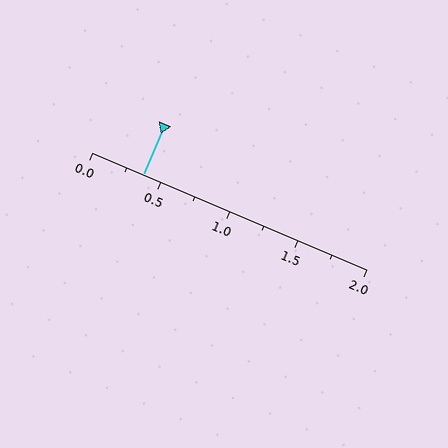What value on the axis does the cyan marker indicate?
The marker indicates approximately 0.38.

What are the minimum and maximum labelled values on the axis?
The axis runs from 0.0 to 2.0.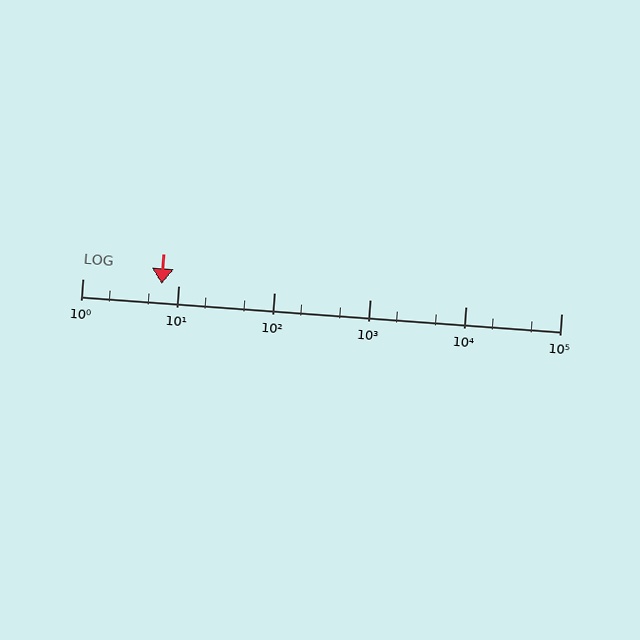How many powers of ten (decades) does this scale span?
The scale spans 5 decades, from 1 to 100000.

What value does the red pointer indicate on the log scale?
The pointer indicates approximately 6.8.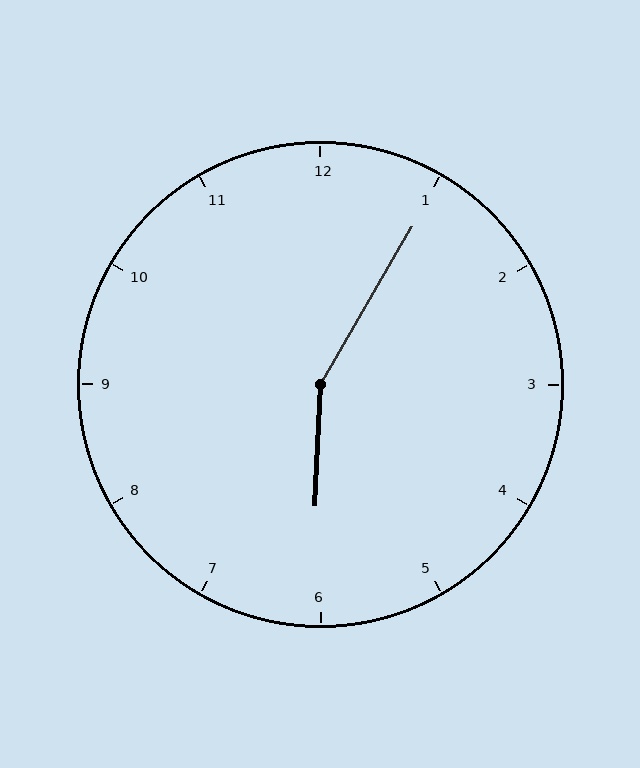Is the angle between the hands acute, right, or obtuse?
It is obtuse.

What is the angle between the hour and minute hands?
Approximately 152 degrees.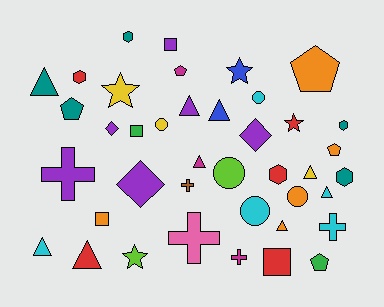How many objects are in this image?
There are 40 objects.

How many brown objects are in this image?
There is 1 brown object.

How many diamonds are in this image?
There are 3 diamonds.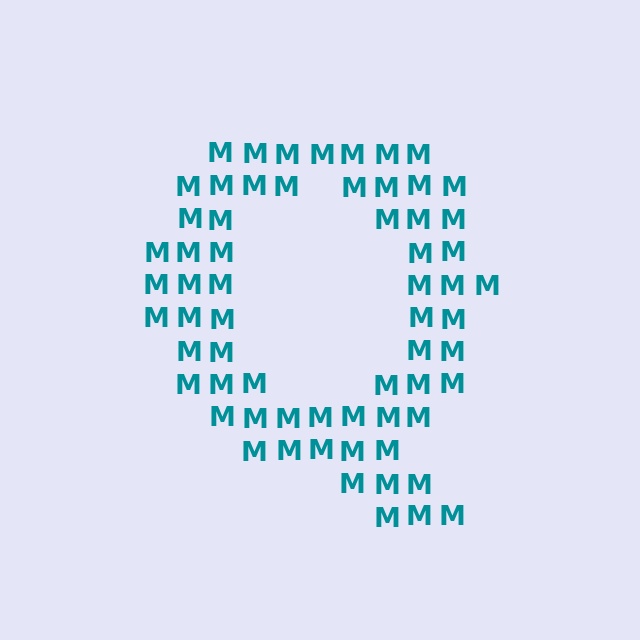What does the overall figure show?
The overall figure shows the letter Q.